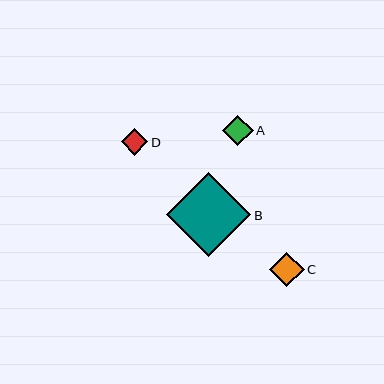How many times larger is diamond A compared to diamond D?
Diamond A is approximately 1.1 times the size of diamond D.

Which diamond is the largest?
Diamond B is the largest with a size of approximately 84 pixels.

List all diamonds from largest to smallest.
From largest to smallest: B, C, A, D.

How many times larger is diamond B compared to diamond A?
Diamond B is approximately 2.8 times the size of diamond A.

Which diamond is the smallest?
Diamond D is the smallest with a size of approximately 27 pixels.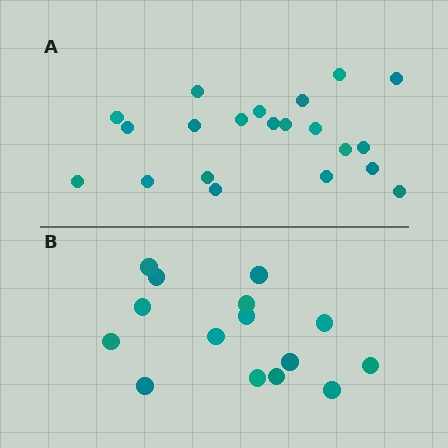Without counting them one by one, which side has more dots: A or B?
Region A (the top region) has more dots.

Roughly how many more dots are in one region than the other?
Region A has about 6 more dots than region B.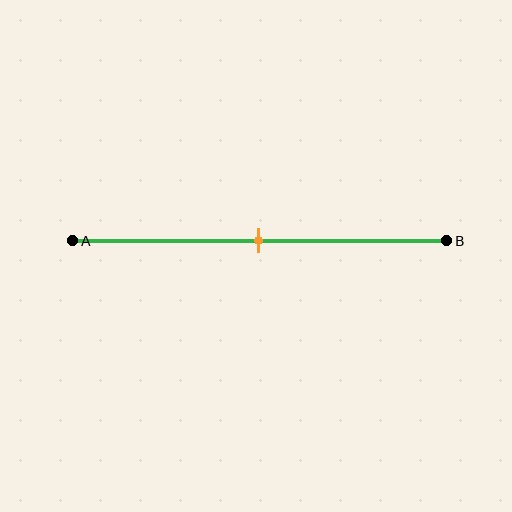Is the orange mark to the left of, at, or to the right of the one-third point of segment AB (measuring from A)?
The orange mark is to the right of the one-third point of segment AB.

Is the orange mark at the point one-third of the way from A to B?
No, the mark is at about 50% from A, not at the 33% one-third point.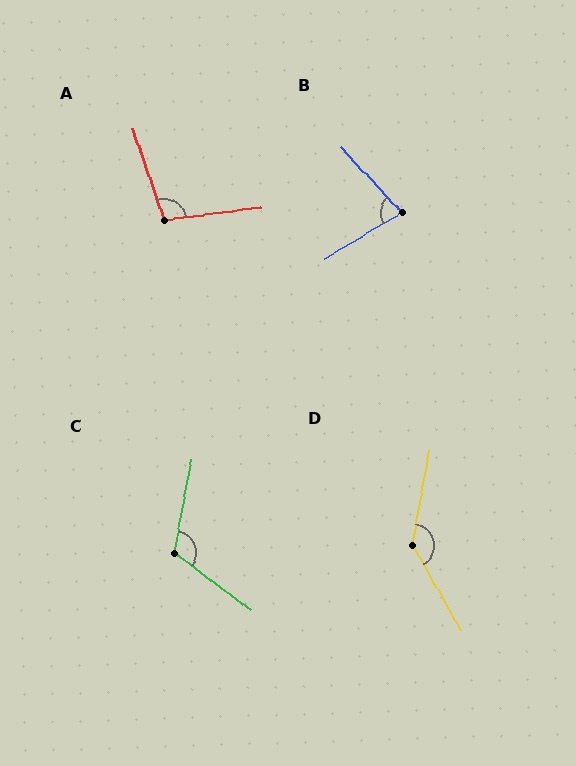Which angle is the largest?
D, at approximately 140 degrees.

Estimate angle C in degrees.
Approximately 116 degrees.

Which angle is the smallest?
B, at approximately 78 degrees.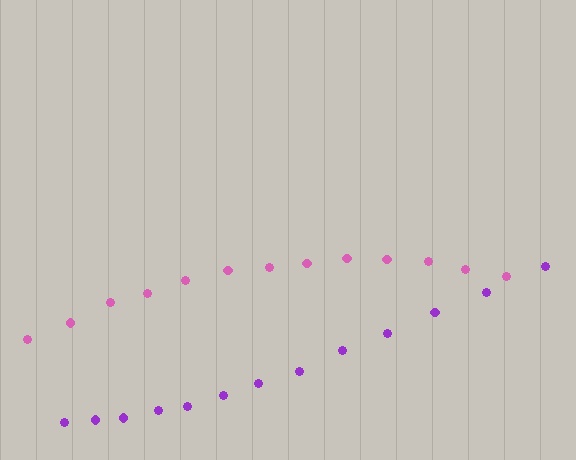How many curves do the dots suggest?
There are 2 distinct paths.